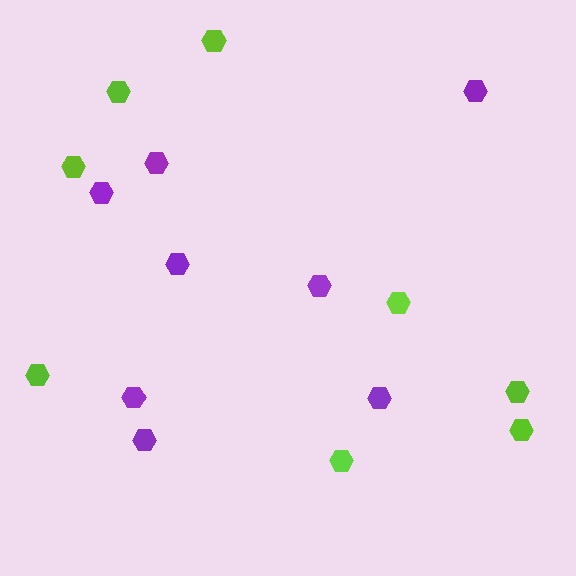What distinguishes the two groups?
There are 2 groups: one group of purple hexagons (8) and one group of lime hexagons (8).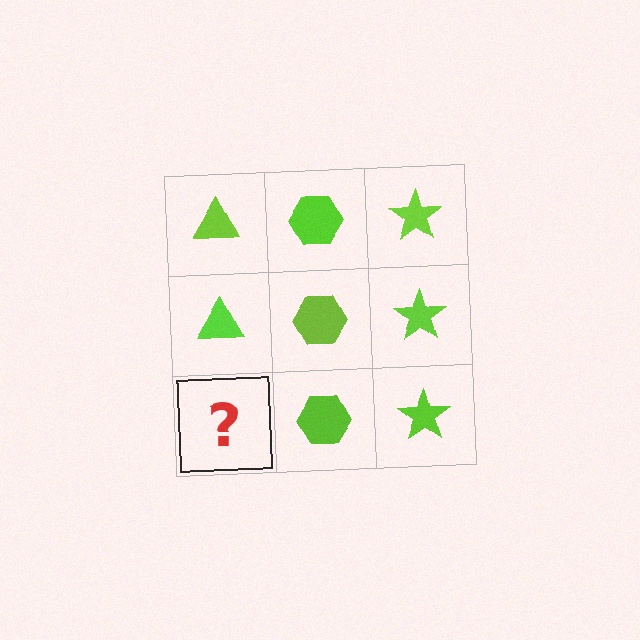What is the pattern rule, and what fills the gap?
The rule is that each column has a consistent shape. The gap should be filled with a lime triangle.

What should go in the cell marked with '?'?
The missing cell should contain a lime triangle.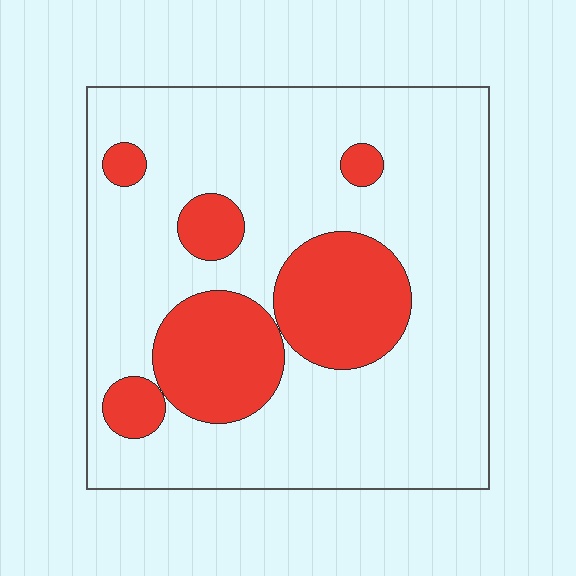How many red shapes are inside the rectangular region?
6.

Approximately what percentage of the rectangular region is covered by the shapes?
Approximately 25%.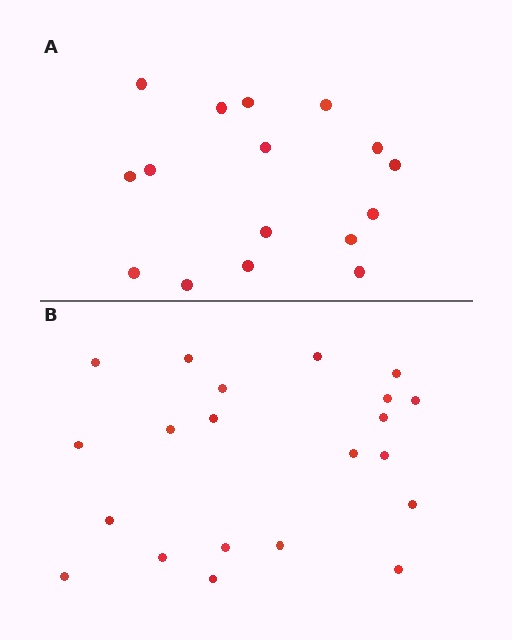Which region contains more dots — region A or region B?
Region B (the bottom region) has more dots.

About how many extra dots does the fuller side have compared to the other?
Region B has about 5 more dots than region A.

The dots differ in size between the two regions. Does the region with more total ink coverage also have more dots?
No. Region A has more total ink coverage because its dots are larger, but region B actually contains more individual dots. Total area can be misleading — the number of items is what matters here.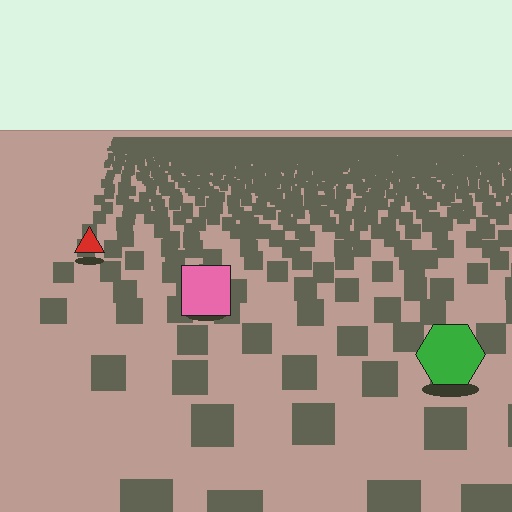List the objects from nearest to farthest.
From nearest to farthest: the green hexagon, the pink square, the red triangle.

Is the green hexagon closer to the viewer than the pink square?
Yes. The green hexagon is closer — you can tell from the texture gradient: the ground texture is coarser near it.